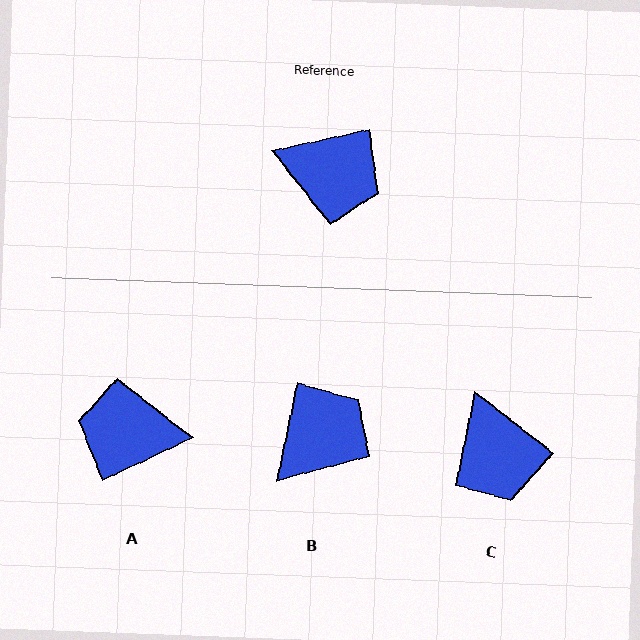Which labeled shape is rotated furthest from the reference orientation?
A, about 166 degrees away.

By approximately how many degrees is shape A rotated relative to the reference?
Approximately 166 degrees clockwise.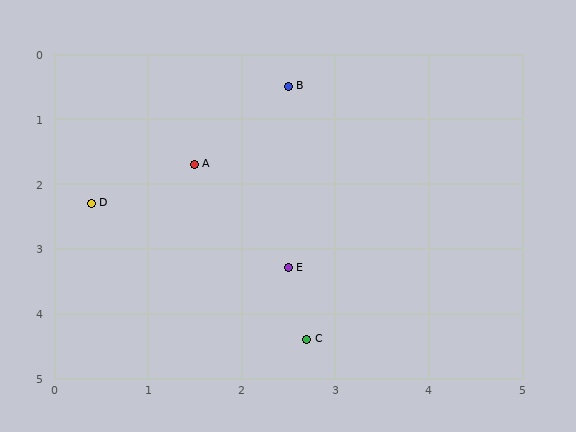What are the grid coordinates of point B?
Point B is at approximately (2.5, 0.5).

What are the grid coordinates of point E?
Point E is at approximately (2.5, 3.3).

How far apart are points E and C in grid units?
Points E and C are about 1.1 grid units apart.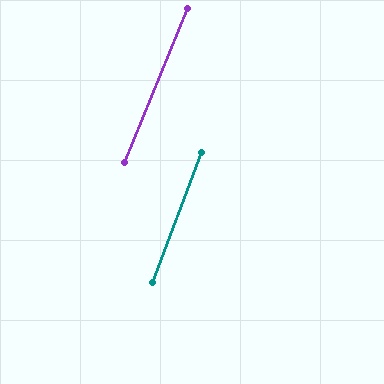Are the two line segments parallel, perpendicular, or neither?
Parallel — their directions differ by only 1.6°.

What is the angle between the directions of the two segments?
Approximately 2 degrees.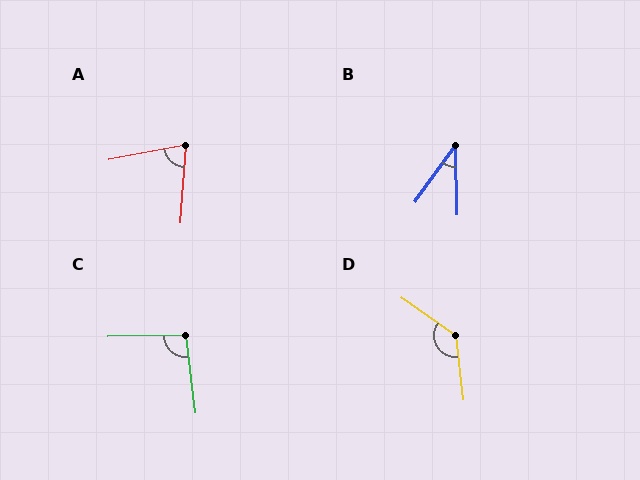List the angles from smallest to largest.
B (37°), A (76°), C (96°), D (131°).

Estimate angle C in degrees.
Approximately 96 degrees.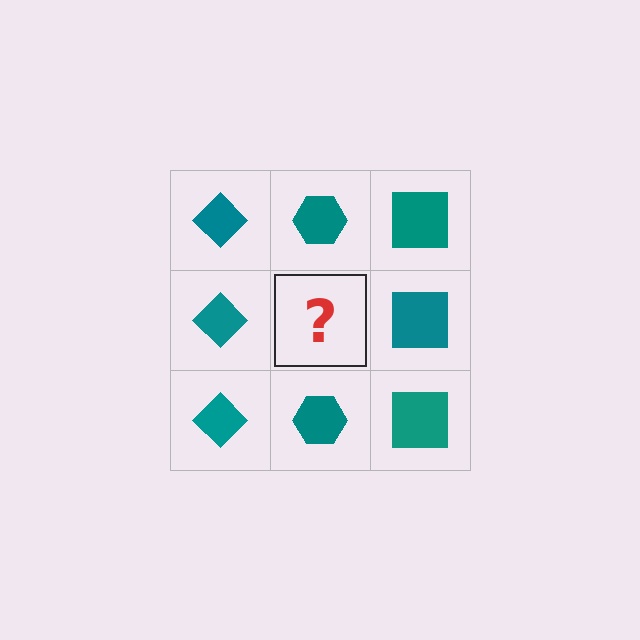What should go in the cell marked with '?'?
The missing cell should contain a teal hexagon.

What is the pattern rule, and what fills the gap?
The rule is that each column has a consistent shape. The gap should be filled with a teal hexagon.